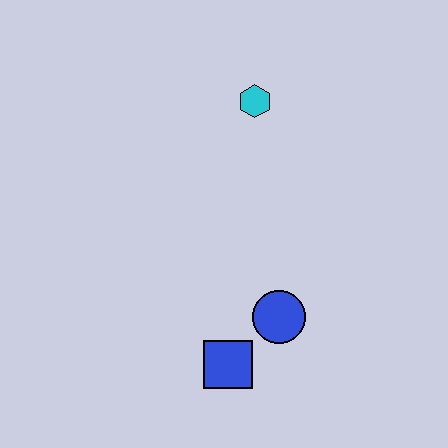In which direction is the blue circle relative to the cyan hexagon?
The blue circle is below the cyan hexagon.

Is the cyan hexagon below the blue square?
No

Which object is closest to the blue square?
The blue circle is closest to the blue square.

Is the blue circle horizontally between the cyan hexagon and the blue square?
No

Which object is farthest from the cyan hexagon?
The blue square is farthest from the cyan hexagon.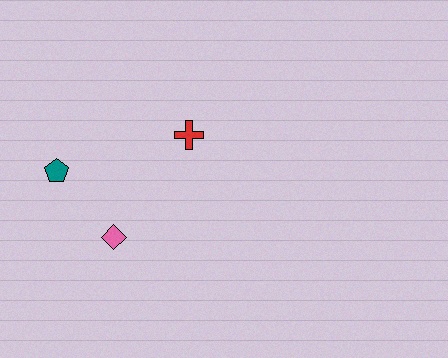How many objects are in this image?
There are 3 objects.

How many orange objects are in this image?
There are no orange objects.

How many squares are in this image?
There are no squares.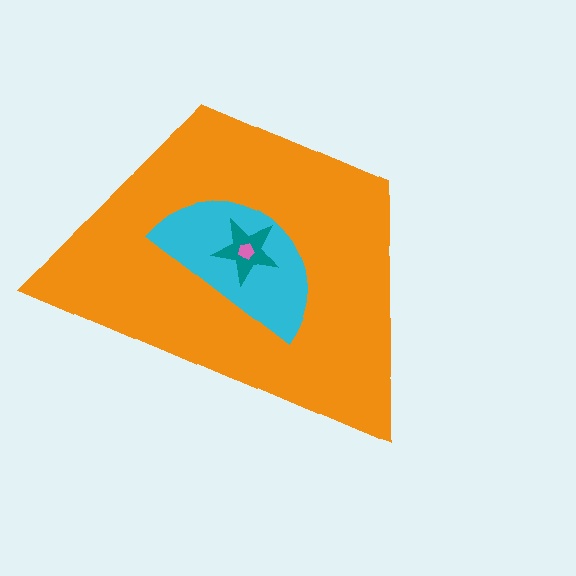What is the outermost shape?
The orange trapezoid.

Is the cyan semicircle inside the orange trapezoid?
Yes.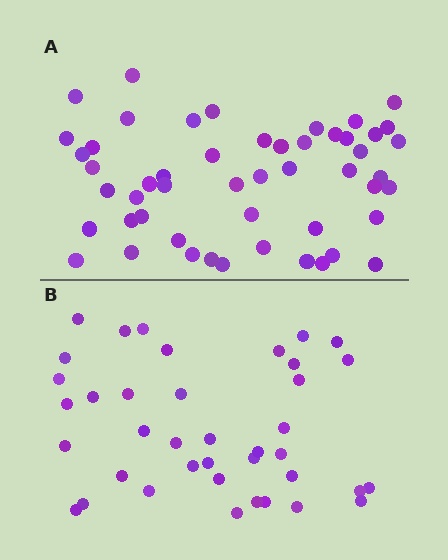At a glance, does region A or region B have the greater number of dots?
Region A (the top region) has more dots.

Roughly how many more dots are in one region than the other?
Region A has roughly 12 or so more dots than region B.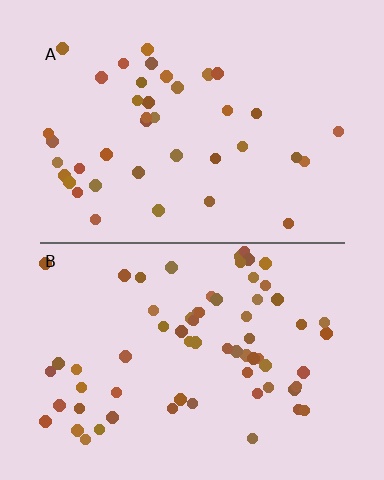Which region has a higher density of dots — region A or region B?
B (the bottom).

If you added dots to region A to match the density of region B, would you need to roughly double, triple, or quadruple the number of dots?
Approximately double.